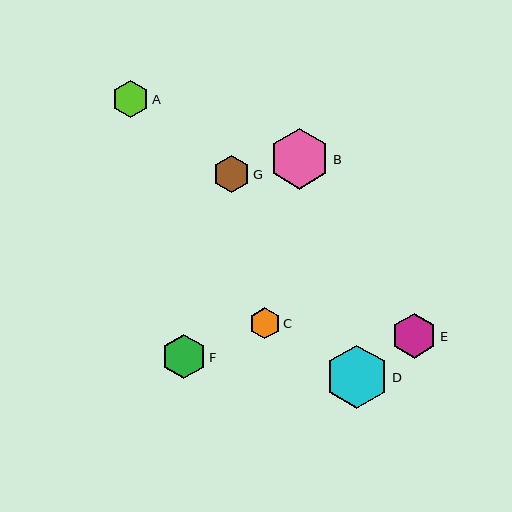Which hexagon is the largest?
Hexagon D is the largest with a size of approximately 64 pixels.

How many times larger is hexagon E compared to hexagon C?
Hexagon E is approximately 1.4 times the size of hexagon C.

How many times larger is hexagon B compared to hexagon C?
Hexagon B is approximately 2.0 times the size of hexagon C.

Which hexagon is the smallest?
Hexagon C is the smallest with a size of approximately 31 pixels.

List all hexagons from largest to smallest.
From largest to smallest: D, B, E, F, G, A, C.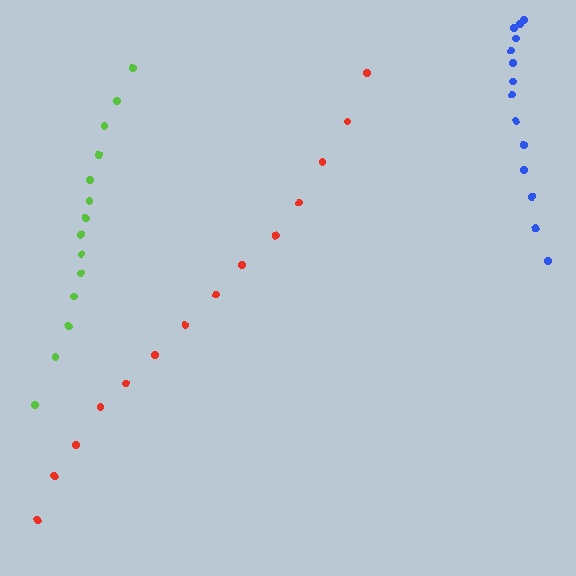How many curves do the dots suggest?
There are 3 distinct paths.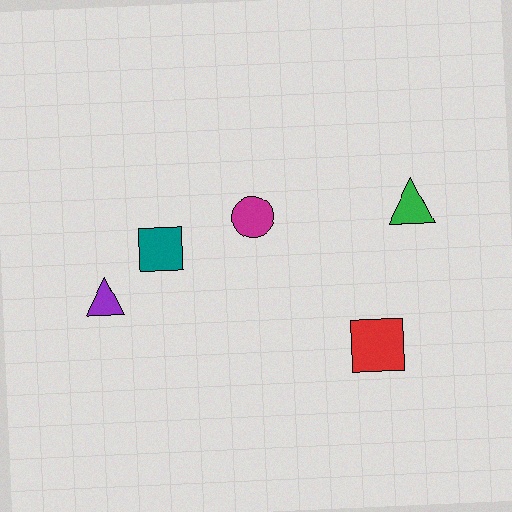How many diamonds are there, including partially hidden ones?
There are no diamonds.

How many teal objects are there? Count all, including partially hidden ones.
There is 1 teal object.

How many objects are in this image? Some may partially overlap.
There are 5 objects.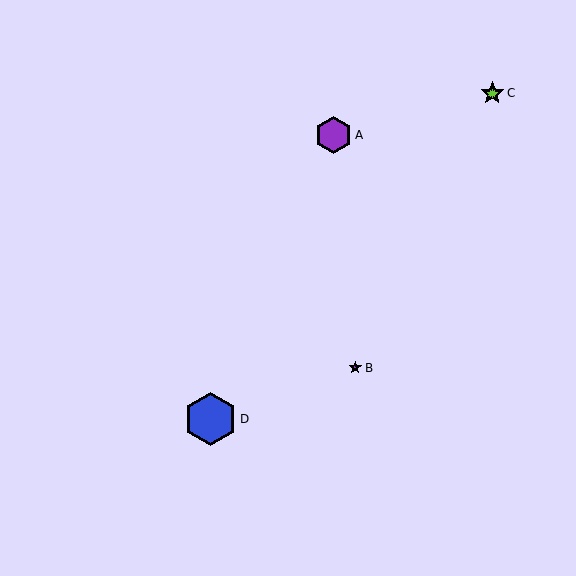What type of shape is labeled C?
Shape C is a lime star.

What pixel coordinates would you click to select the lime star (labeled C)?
Click at (492, 93) to select the lime star C.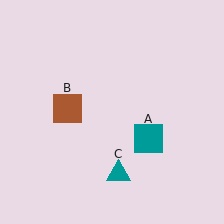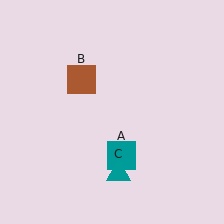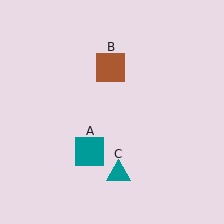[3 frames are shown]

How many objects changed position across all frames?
2 objects changed position: teal square (object A), brown square (object B).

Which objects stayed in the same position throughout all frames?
Teal triangle (object C) remained stationary.